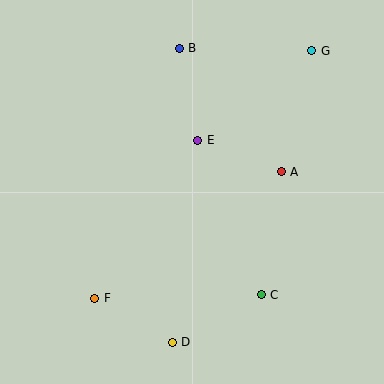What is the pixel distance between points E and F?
The distance between E and F is 188 pixels.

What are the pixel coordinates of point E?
Point E is at (198, 140).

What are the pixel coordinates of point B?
Point B is at (179, 48).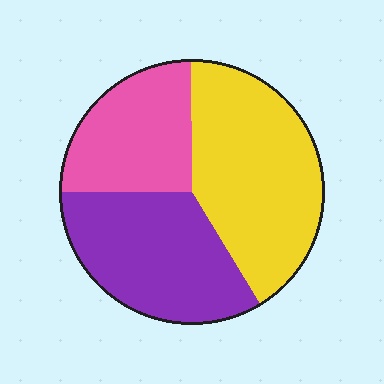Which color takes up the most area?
Yellow, at roughly 40%.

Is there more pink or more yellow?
Yellow.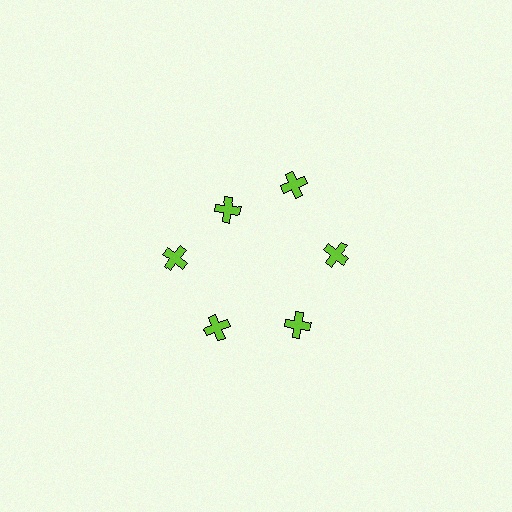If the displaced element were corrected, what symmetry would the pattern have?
It would have 6-fold rotational symmetry — the pattern would map onto itself every 60 degrees.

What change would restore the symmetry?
The symmetry would be restored by moving it outward, back onto the ring so that all 6 crosses sit at equal angles and equal distance from the center.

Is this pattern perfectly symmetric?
No. The 6 lime crosses are arranged in a ring, but one element near the 11 o'clock position is pulled inward toward the center, breaking the 6-fold rotational symmetry.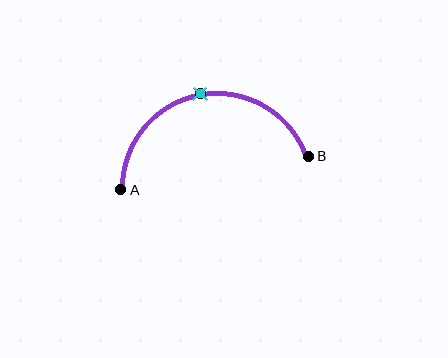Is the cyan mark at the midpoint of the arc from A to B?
Yes. The cyan mark lies on the arc at equal arc-length from both A and B — it is the arc midpoint.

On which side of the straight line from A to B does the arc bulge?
The arc bulges above the straight line connecting A and B.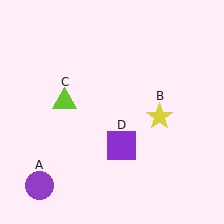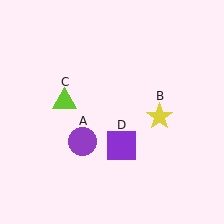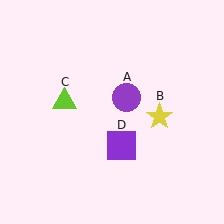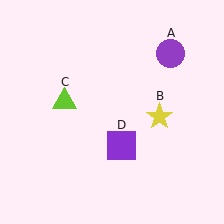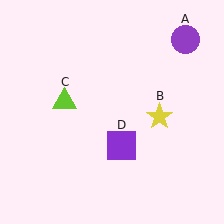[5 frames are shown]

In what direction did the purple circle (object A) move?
The purple circle (object A) moved up and to the right.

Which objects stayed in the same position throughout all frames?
Yellow star (object B) and lime triangle (object C) and purple square (object D) remained stationary.